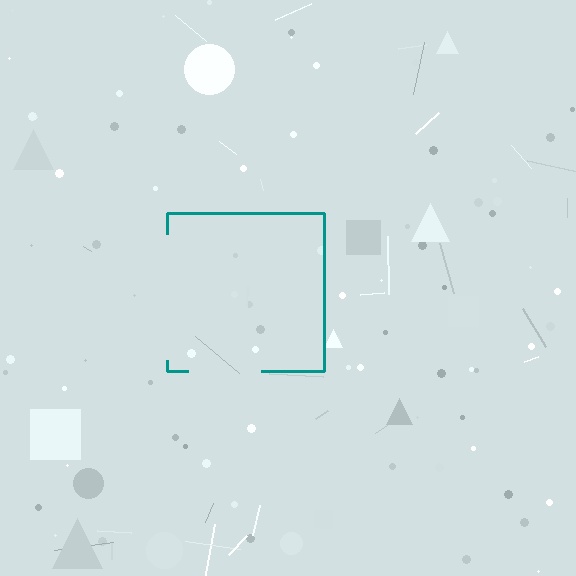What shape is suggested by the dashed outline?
The dashed outline suggests a square.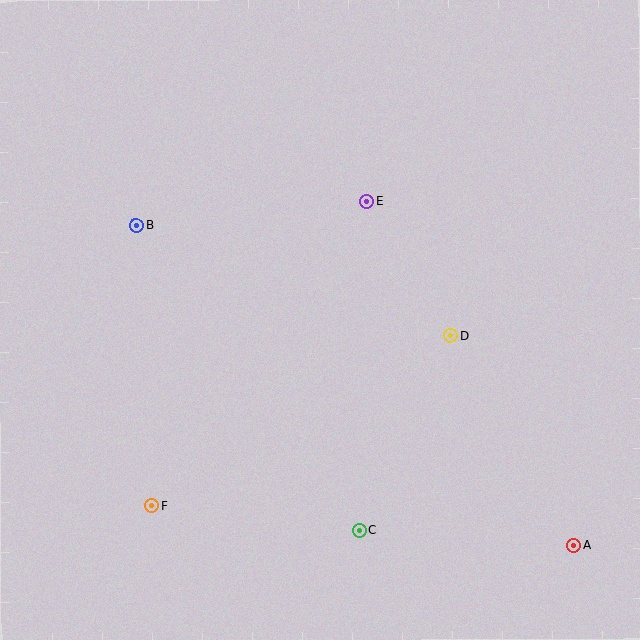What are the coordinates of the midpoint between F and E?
The midpoint between F and E is at (260, 353).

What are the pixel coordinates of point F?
Point F is at (152, 506).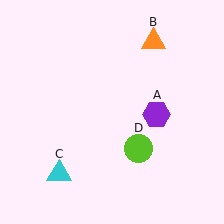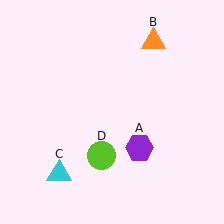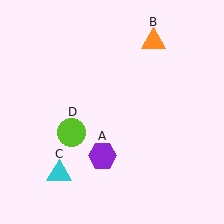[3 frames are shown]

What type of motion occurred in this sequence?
The purple hexagon (object A), lime circle (object D) rotated clockwise around the center of the scene.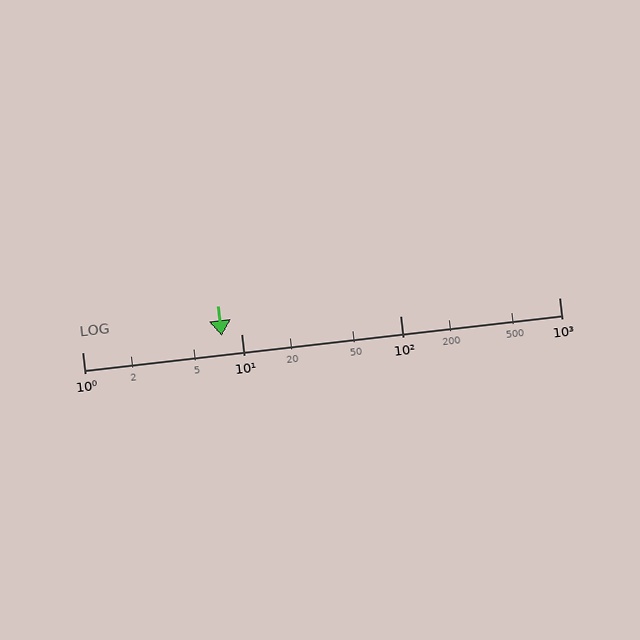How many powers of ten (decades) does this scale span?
The scale spans 3 decades, from 1 to 1000.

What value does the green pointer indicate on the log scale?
The pointer indicates approximately 7.6.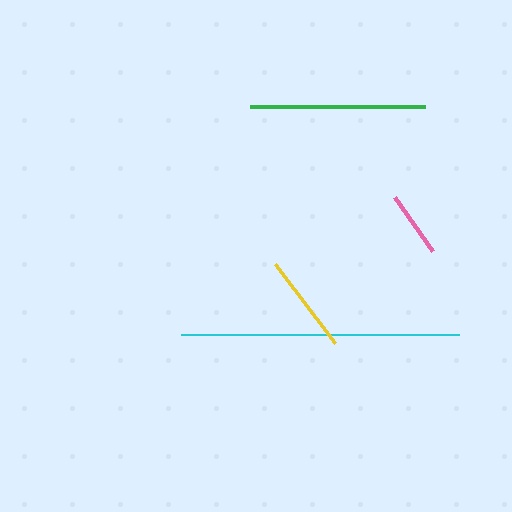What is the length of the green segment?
The green segment is approximately 176 pixels long.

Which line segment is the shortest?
The pink line is the shortest at approximately 66 pixels.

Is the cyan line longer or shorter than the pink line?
The cyan line is longer than the pink line.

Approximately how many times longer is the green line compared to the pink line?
The green line is approximately 2.7 times the length of the pink line.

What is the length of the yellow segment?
The yellow segment is approximately 99 pixels long.